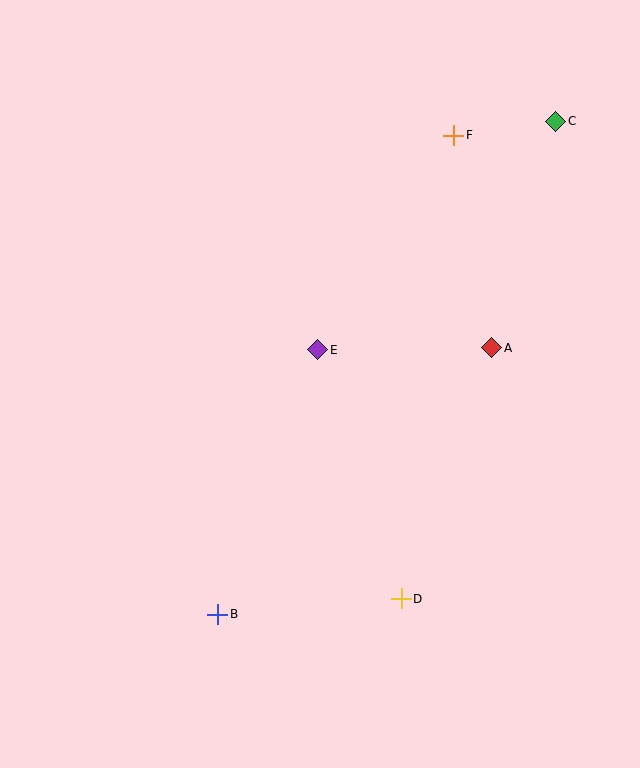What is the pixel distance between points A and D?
The distance between A and D is 266 pixels.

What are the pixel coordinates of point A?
Point A is at (492, 348).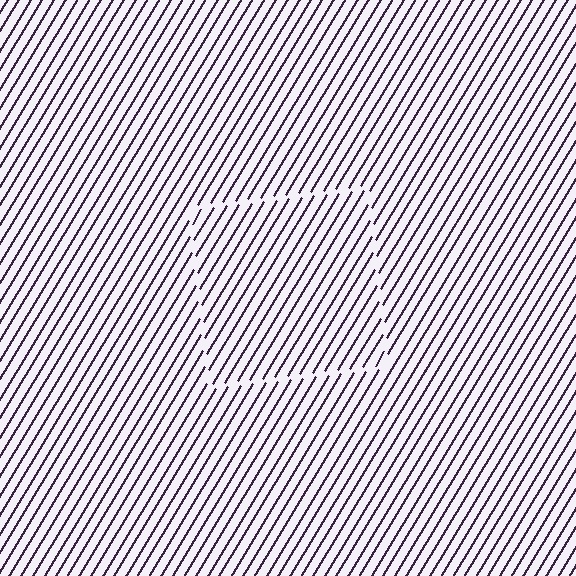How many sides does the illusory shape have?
4 sides — the line-ends trace a square.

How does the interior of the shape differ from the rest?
The interior of the shape contains the same grating, shifted by half a period — the contour is defined by the phase discontinuity where line-ends from the inner and outer gratings abut.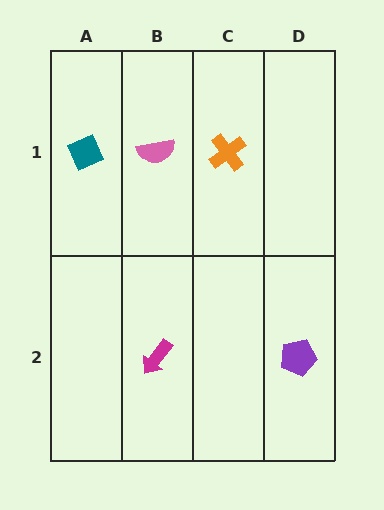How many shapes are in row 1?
3 shapes.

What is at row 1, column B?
A pink semicircle.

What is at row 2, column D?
A purple pentagon.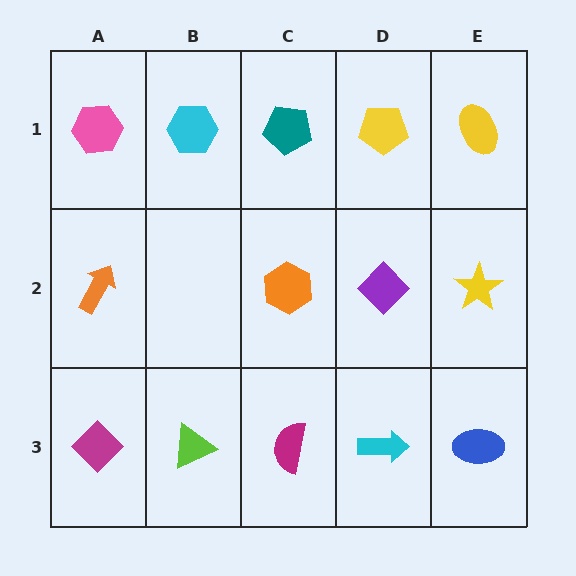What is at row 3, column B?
A lime triangle.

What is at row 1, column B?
A cyan hexagon.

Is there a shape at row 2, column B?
No, that cell is empty.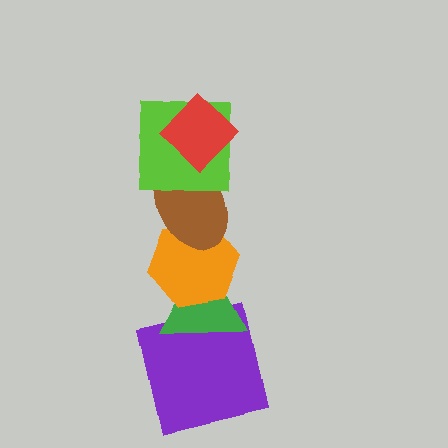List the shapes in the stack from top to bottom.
From top to bottom: the red diamond, the lime square, the brown ellipse, the orange hexagon, the green triangle, the purple square.